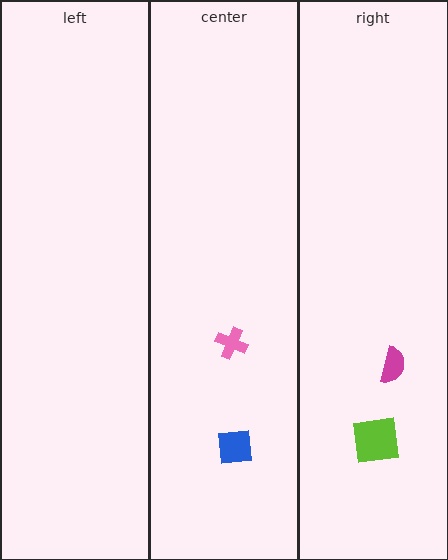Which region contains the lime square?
The right region.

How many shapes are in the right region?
2.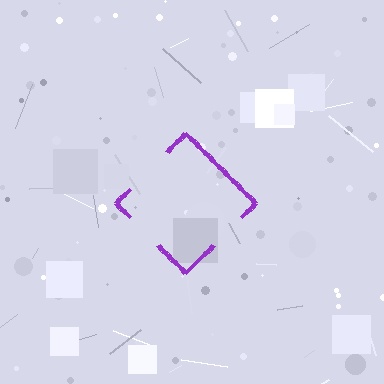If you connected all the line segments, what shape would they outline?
They would outline a diamond.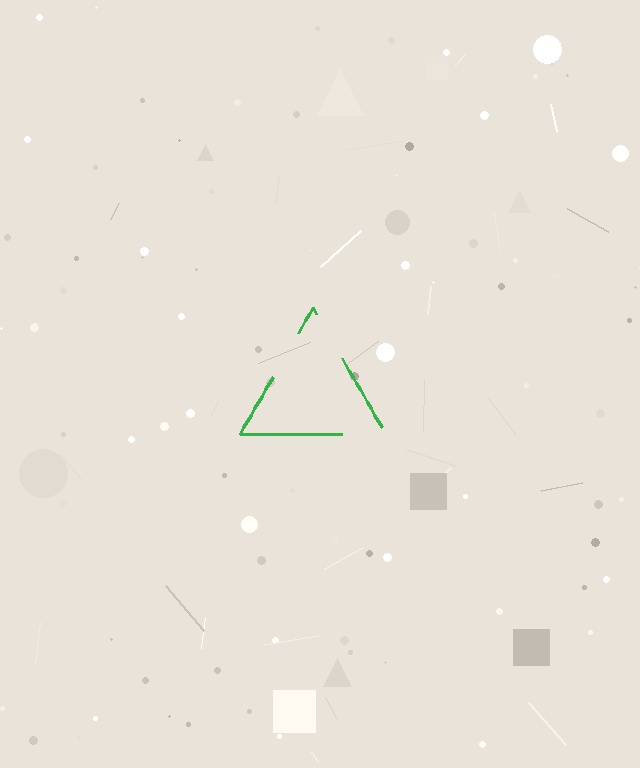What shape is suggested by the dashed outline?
The dashed outline suggests a triangle.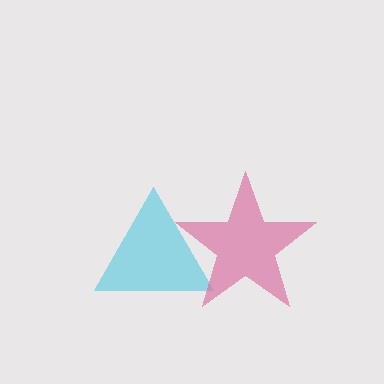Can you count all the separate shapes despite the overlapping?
Yes, there are 2 separate shapes.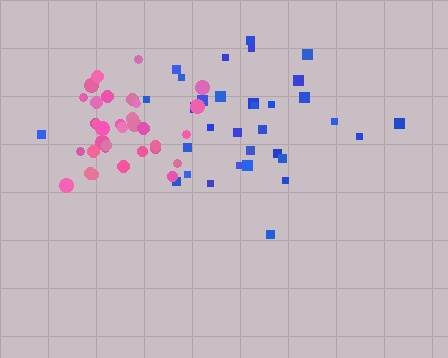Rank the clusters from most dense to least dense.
pink, blue.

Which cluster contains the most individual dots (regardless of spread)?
Blue (33).